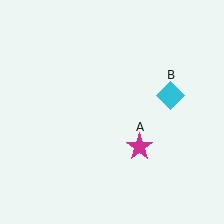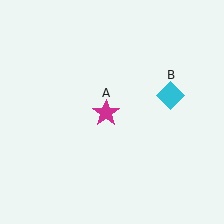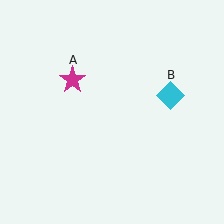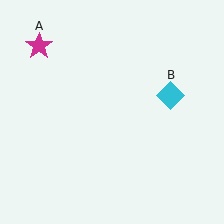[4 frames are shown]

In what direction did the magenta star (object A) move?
The magenta star (object A) moved up and to the left.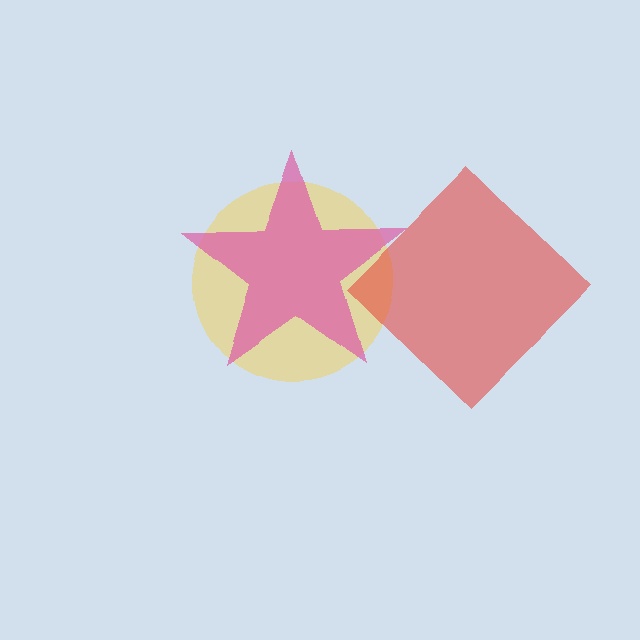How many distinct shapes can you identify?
There are 3 distinct shapes: a yellow circle, a red diamond, a pink star.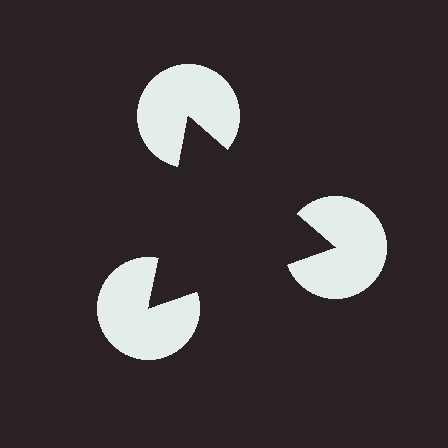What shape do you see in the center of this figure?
An illusory triangle — its edges are inferred from the aligned wedge cuts in the pac-man discs, not physically drawn.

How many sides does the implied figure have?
3 sides.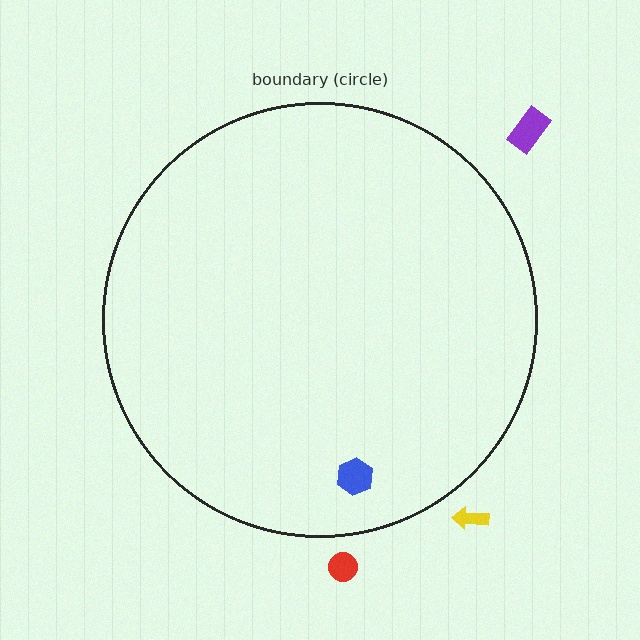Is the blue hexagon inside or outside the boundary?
Inside.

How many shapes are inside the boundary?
1 inside, 3 outside.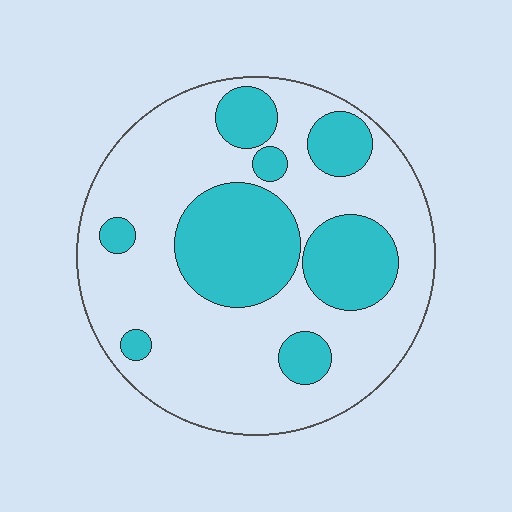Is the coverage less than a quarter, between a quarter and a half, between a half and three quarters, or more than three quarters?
Between a quarter and a half.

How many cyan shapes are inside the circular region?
8.